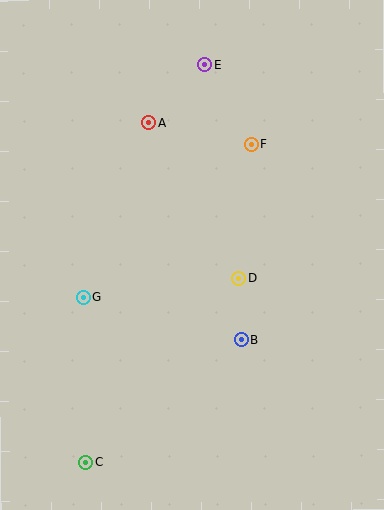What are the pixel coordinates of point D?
Point D is at (239, 278).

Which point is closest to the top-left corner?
Point A is closest to the top-left corner.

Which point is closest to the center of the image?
Point D at (239, 278) is closest to the center.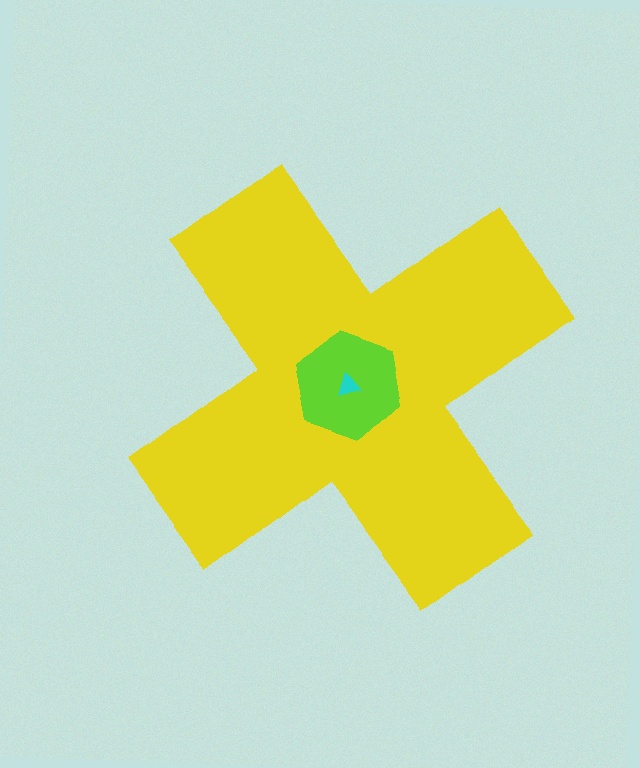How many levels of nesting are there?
3.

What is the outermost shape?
The yellow cross.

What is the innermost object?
The cyan triangle.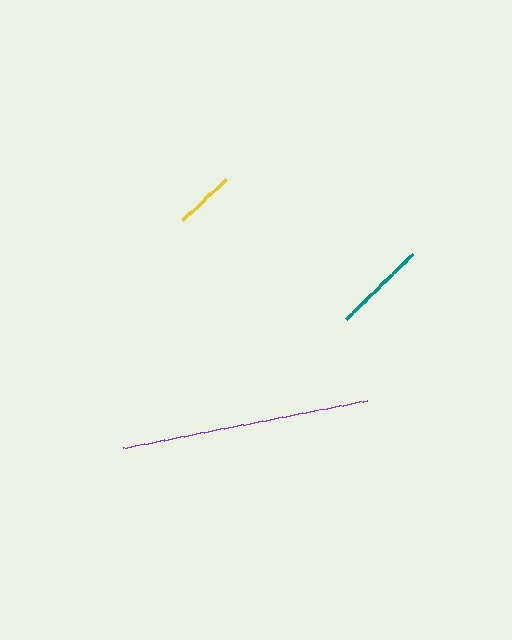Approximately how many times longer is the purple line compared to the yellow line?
The purple line is approximately 4.1 times the length of the yellow line.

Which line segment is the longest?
The purple line is the longest at approximately 248 pixels.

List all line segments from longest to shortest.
From longest to shortest: purple, teal, yellow.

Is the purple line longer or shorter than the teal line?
The purple line is longer than the teal line.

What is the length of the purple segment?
The purple segment is approximately 248 pixels long.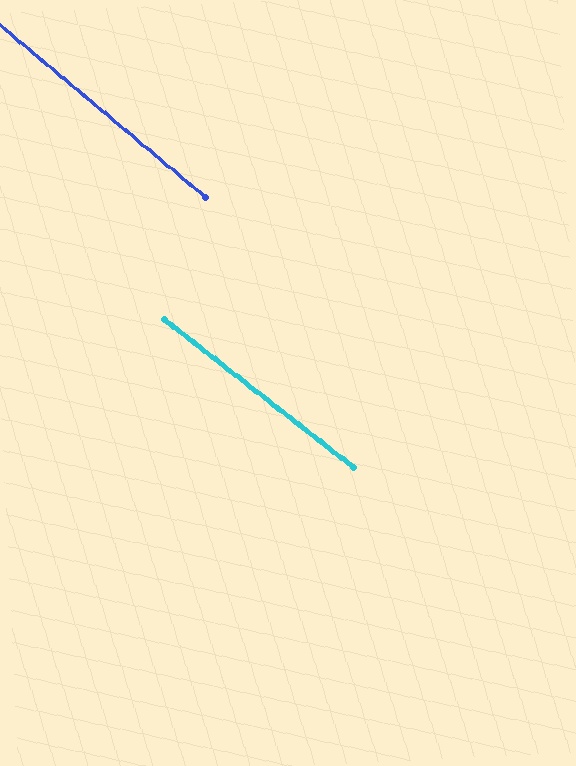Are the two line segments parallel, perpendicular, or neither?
Parallel — their directions differ by only 1.8°.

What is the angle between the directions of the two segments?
Approximately 2 degrees.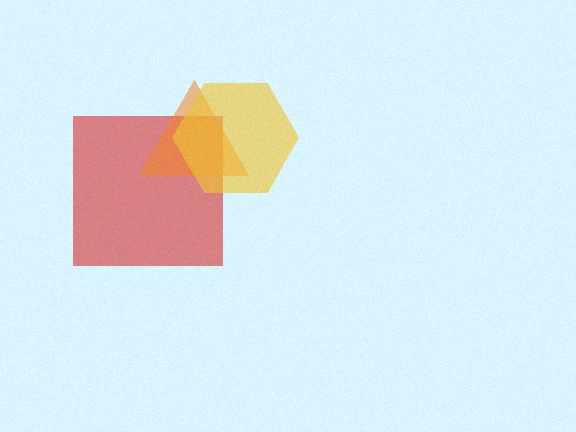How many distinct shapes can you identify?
There are 3 distinct shapes: a red square, an orange triangle, a yellow hexagon.